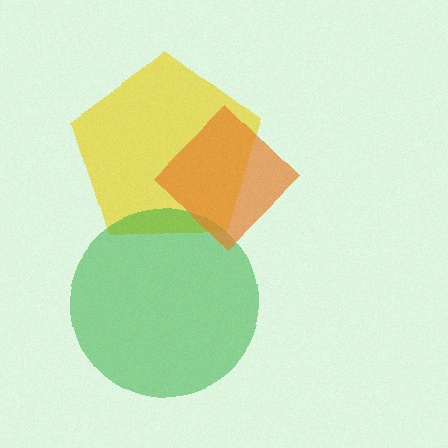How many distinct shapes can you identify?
There are 3 distinct shapes: a yellow pentagon, a green circle, an orange diamond.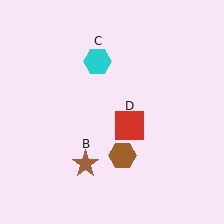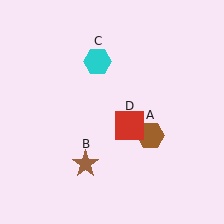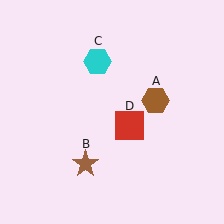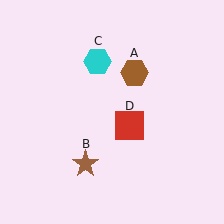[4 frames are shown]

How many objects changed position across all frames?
1 object changed position: brown hexagon (object A).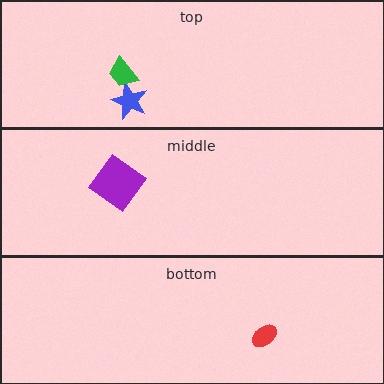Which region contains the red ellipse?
The bottom region.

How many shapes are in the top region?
2.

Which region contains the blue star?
The top region.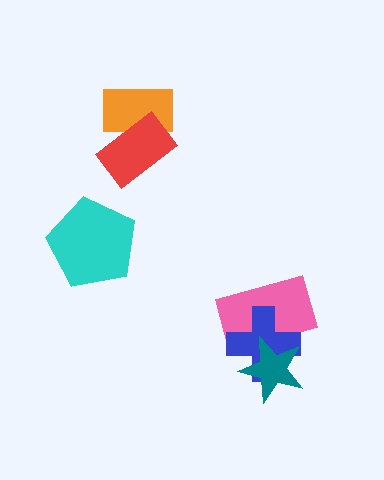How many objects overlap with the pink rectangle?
2 objects overlap with the pink rectangle.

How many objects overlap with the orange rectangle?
1 object overlaps with the orange rectangle.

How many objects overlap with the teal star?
2 objects overlap with the teal star.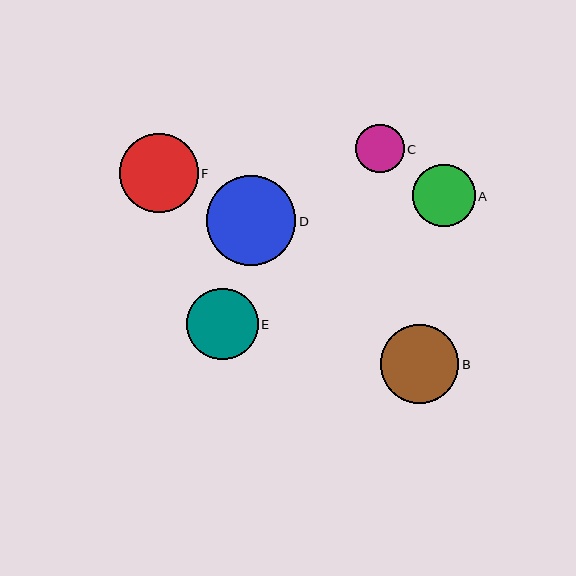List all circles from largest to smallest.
From largest to smallest: D, F, B, E, A, C.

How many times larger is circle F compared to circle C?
Circle F is approximately 1.6 times the size of circle C.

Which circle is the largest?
Circle D is the largest with a size of approximately 89 pixels.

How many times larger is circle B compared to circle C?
Circle B is approximately 1.6 times the size of circle C.